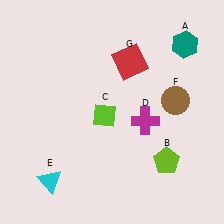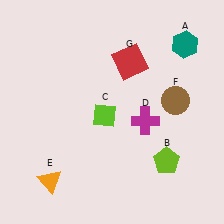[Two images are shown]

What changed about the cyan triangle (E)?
In Image 1, E is cyan. In Image 2, it changed to orange.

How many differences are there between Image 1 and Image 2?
There is 1 difference between the two images.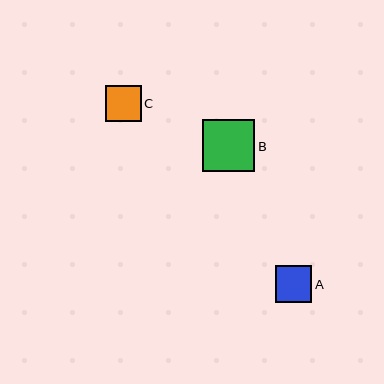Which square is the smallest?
Square C is the smallest with a size of approximately 36 pixels.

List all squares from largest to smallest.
From largest to smallest: B, A, C.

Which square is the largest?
Square B is the largest with a size of approximately 52 pixels.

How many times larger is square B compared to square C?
Square B is approximately 1.4 times the size of square C.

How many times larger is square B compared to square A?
Square B is approximately 1.4 times the size of square A.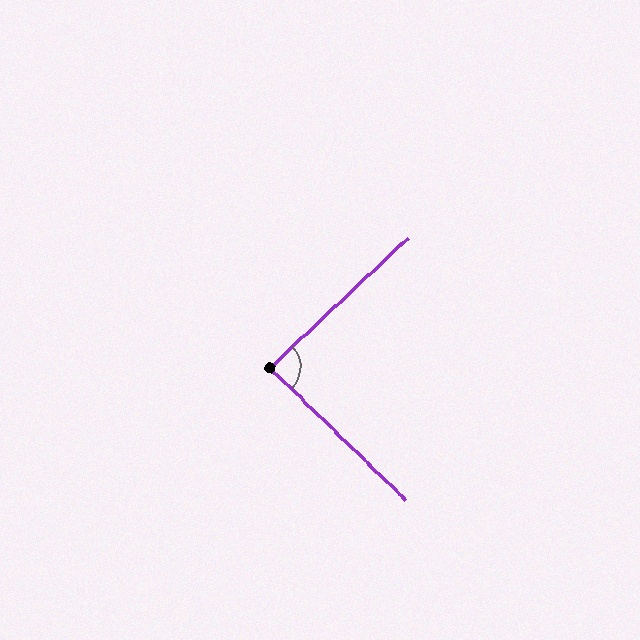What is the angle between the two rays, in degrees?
Approximately 88 degrees.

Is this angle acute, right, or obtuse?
It is approximately a right angle.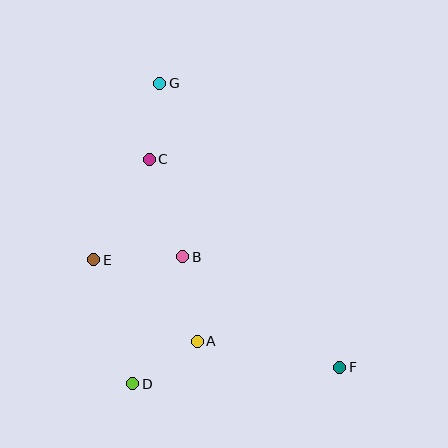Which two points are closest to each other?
Points C and G are closest to each other.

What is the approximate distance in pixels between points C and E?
The distance between C and E is approximately 115 pixels.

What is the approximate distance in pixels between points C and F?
The distance between C and F is approximately 282 pixels.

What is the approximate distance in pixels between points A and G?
The distance between A and G is approximately 261 pixels.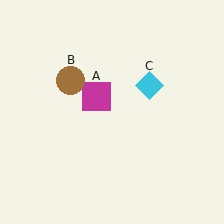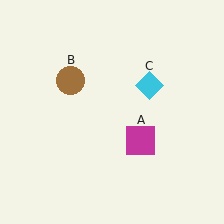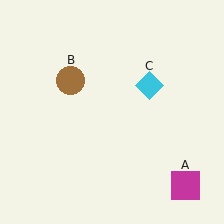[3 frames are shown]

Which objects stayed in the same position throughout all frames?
Brown circle (object B) and cyan diamond (object C) remained stationary.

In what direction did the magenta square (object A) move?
The magenta square (object A) moved down and to the right.